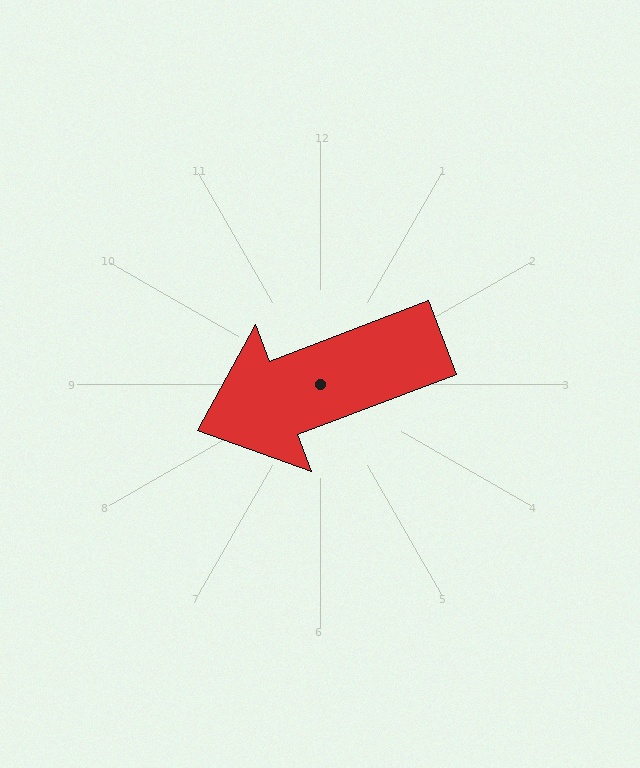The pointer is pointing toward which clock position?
Roughly 8 o'clock.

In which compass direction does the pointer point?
West.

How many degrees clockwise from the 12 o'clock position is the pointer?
Approximately 249 degrees.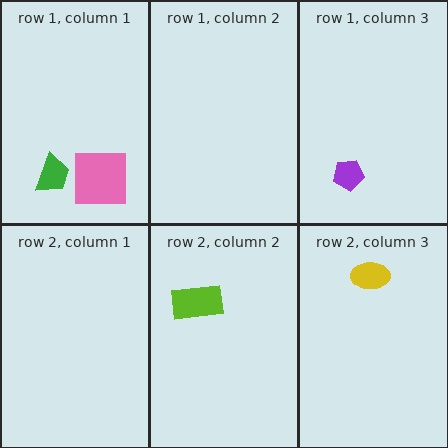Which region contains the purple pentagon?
The row 1, column 3 region.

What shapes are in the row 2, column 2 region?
The lime rectangle.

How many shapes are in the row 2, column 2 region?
1.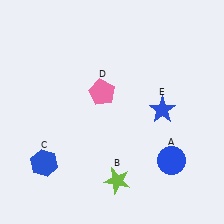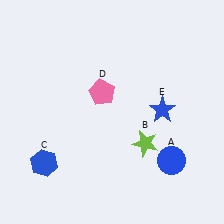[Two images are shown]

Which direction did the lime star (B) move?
The lime star (B) moved up.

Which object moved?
The lime star (B) moved up.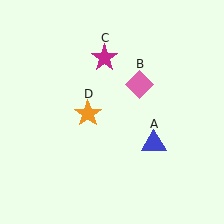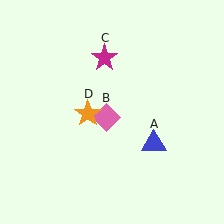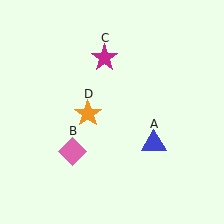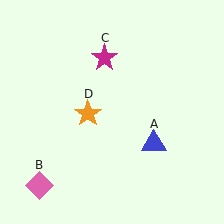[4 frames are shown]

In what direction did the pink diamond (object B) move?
The pink diamond (object B) moved down and to the left.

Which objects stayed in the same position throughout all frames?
Blue triangle (object A) and magenta star (object C) and orange star (object D) remained stationary.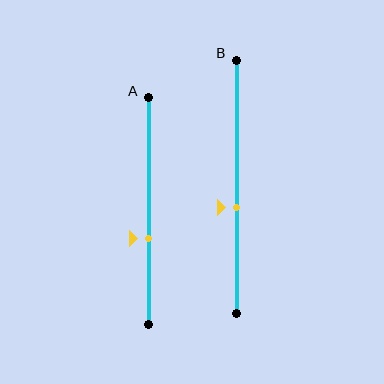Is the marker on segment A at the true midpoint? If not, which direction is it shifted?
No, the marker on segment A is shifted downward by about 12% of the segment length.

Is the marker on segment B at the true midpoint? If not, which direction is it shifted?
No, the marker on segment B is shifted downward by about 8% of the segment length.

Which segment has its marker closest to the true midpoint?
Segment B has its marker closest to the true midpoint.